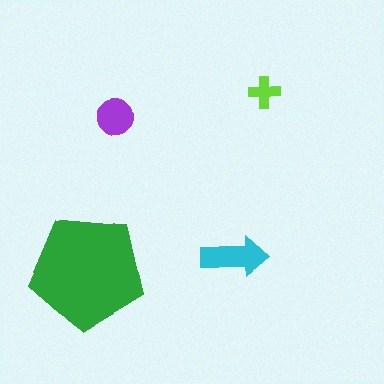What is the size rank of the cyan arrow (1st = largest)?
2nd.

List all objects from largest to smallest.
The green pentagon, the cyan arrow, the purple circle, the lime cross.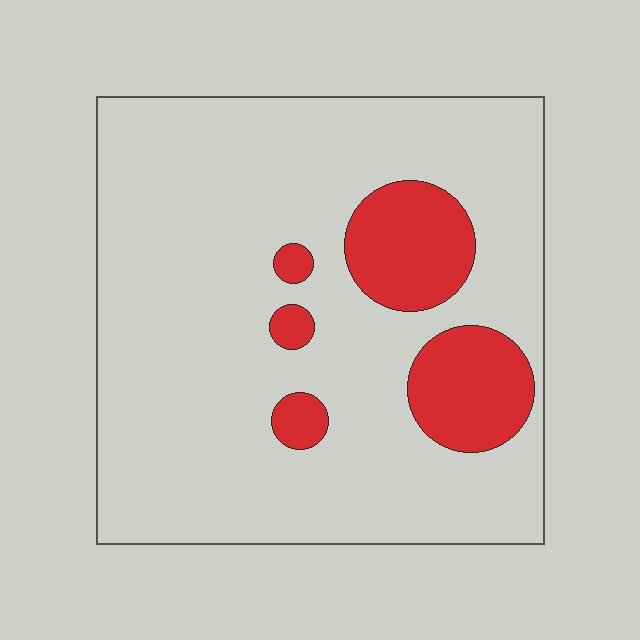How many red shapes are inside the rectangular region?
5.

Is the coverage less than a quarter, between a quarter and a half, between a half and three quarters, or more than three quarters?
Less than a quarter.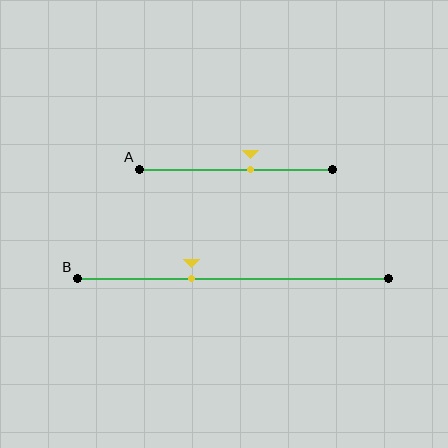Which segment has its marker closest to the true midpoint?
Segment A has its marker closest to the true midpoint.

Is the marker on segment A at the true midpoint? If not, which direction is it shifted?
No, the marker on segment A is shifted to the right by about 8% of the segment length.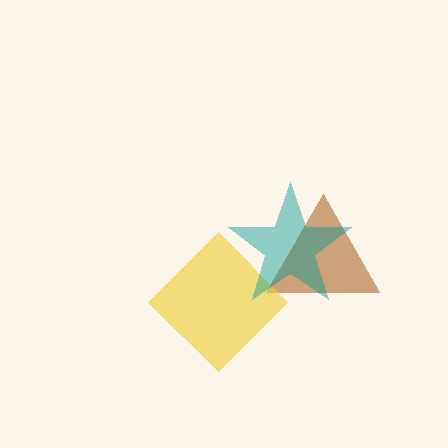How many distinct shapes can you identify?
There are 3 distinct shapes: a brown triangle, a yellow diamond, a teal star.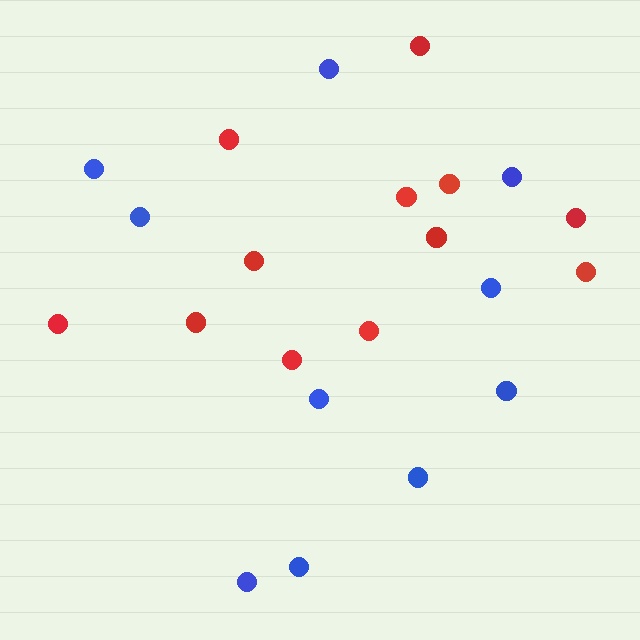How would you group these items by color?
There are 2 groups: one group of red circles (12) and one group of blue circles (10).